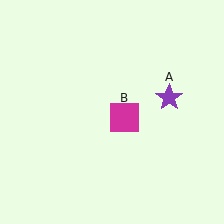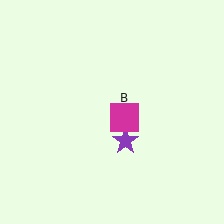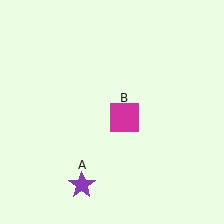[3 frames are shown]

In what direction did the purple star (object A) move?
The purple star (object A) moved down and to the left.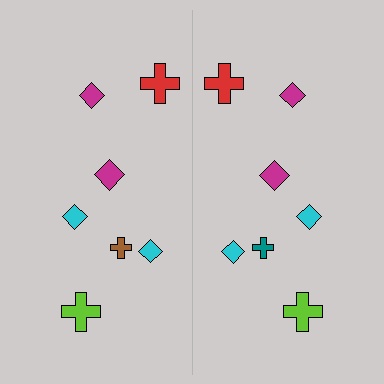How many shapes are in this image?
There are 14 shapes in this image.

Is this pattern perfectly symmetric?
No, the pattern is not perfectly symmetric. The teal cross on the right side breaks the symmetry — its mirror counterpart is brown.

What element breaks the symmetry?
The teal cross on the right side breaks the symmetry — its mirror counterpart is brown.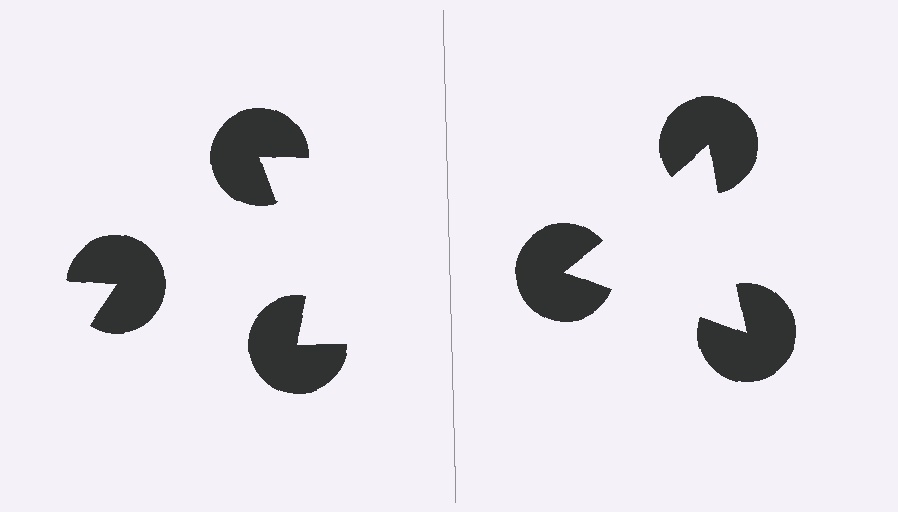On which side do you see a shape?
An illusory triangle appears on the right side. On the left side the wedge cuts are rotated, so no coherent shape forms.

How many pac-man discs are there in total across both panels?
6 — 3 on each side.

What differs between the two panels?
The pac-man discs are positioned identically on both sides; only the wedge orientations differ. On the right they align to a triangle; on the left they are misaligned.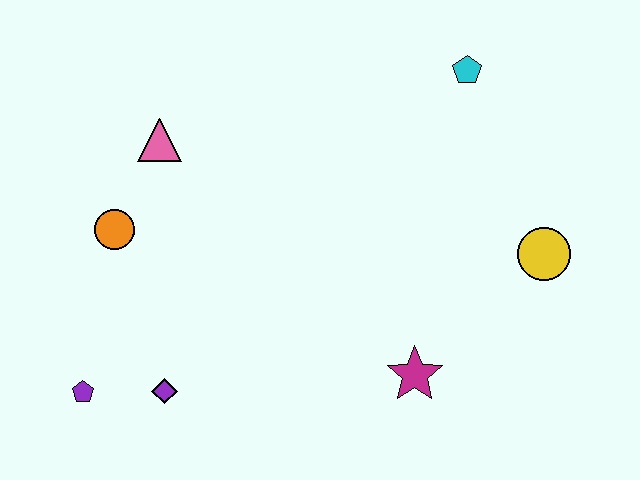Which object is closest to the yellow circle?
The magenta star is closest to the yellow circle.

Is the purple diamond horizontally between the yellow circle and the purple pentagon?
Yes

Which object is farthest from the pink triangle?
The yellow circle is farthest from the pink triangle.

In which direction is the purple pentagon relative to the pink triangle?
The purple pentagon is below the pink triangle.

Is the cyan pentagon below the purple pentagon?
No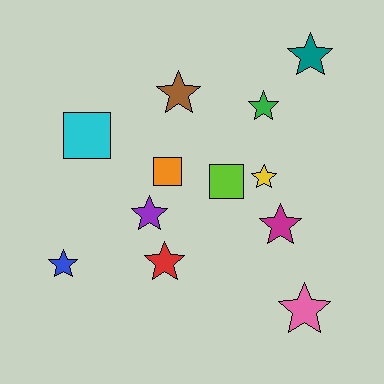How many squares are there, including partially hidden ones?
There are 3 squares.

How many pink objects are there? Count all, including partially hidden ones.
There is 1 pink object.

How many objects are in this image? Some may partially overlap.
There are 12 objects.